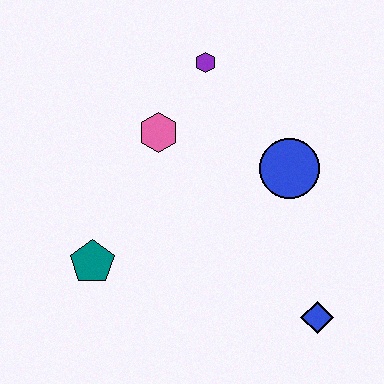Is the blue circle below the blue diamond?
No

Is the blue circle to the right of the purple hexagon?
Yes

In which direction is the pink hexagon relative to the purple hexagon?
The pink hexagon is below the purple hexagon.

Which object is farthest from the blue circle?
The teal pentagon is farthest from the blue circle.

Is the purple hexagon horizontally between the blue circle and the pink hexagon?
Yes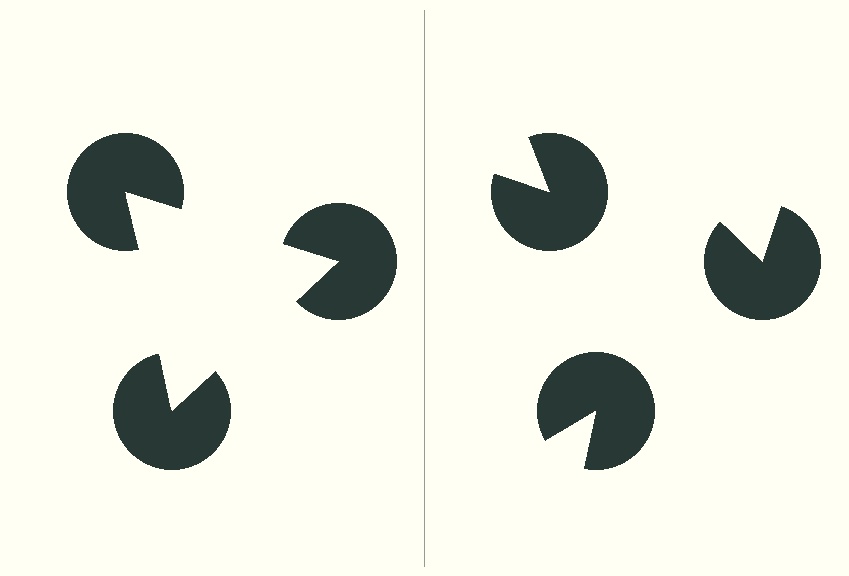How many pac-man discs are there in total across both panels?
6 — 3 on each side.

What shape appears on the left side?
An illusory triangle.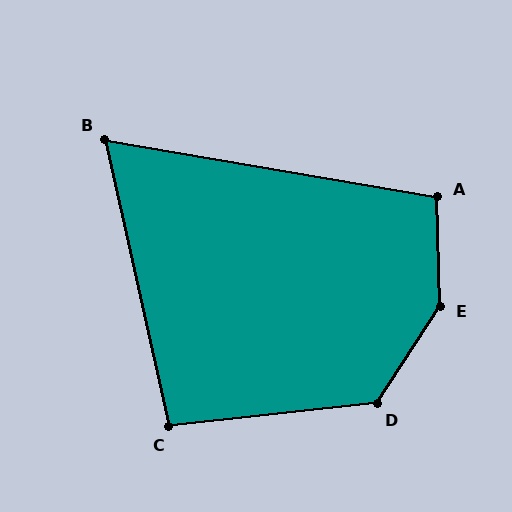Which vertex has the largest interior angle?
E, at approximately 146 degrees.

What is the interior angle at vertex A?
Approximately 101 degrees (obtuse).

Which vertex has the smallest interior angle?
B, at approximately 68 degrees.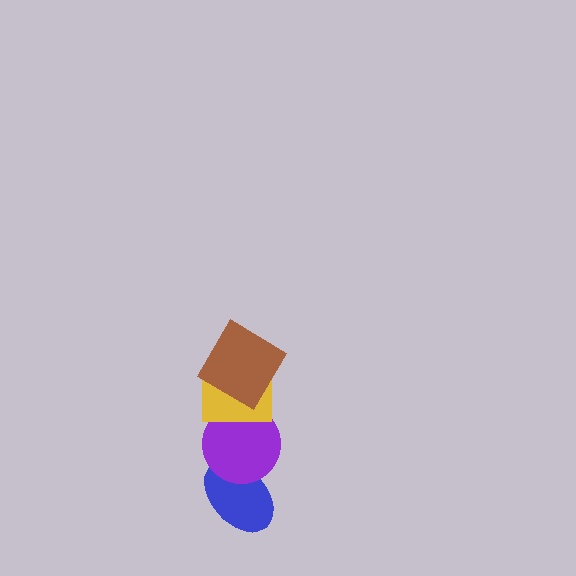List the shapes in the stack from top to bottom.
From top to bottom: the brown diamond, the yellow rectangle, the purple circle, the blue ellipse.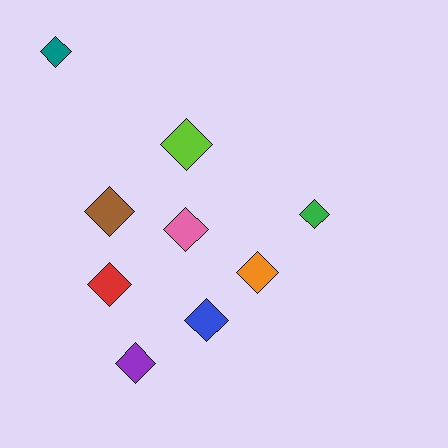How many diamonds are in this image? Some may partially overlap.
There are 9 diamonds.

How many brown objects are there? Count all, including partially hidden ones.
There is 1 brown object.